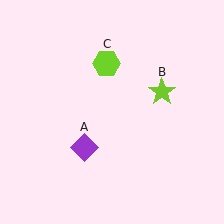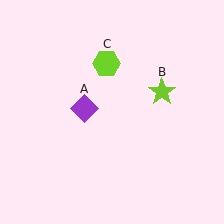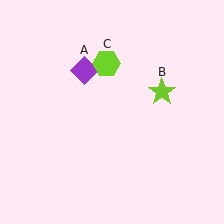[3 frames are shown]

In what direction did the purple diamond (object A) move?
The purple diamond (object A) moved up.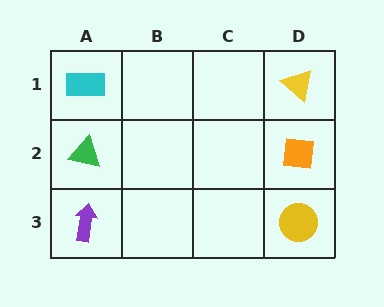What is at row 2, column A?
A green triangle.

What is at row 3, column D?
A yellow circle.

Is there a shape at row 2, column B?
No, that cell is empty.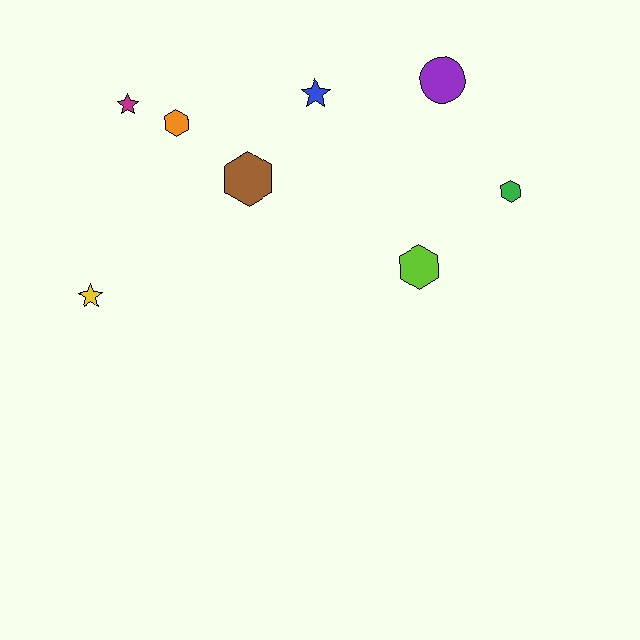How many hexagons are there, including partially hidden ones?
There are 4 hexagons.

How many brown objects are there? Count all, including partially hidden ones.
There is 1 brown object.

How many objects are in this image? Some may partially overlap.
There are 8 objects.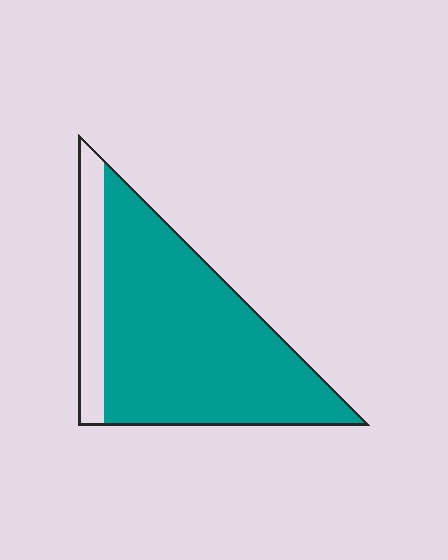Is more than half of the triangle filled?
Yes.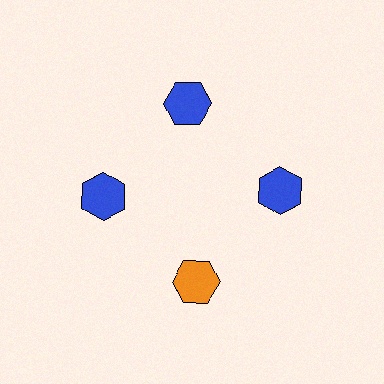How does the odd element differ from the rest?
It has a different color: orange instead of blue.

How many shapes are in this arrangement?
There are 4 shapes arranged in a ring pattern.